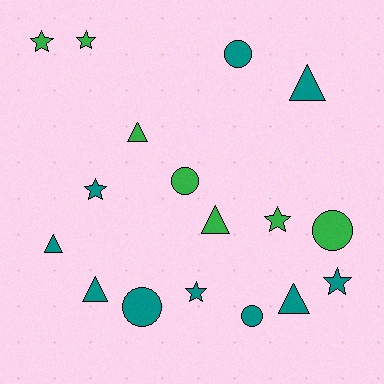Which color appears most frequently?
Teal, with 10 objects.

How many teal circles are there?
There are 3 teal circles.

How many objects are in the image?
There are 17 objects.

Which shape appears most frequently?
Triangle, with 6 objects.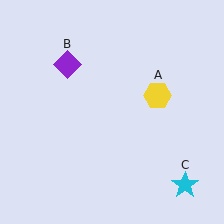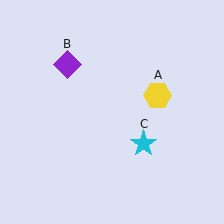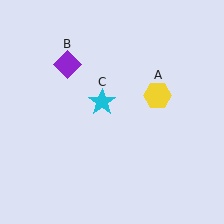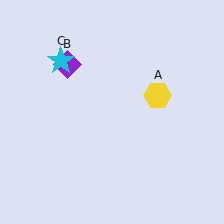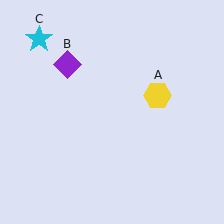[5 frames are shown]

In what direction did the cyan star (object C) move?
The cyan star (object C) moved up and to the left.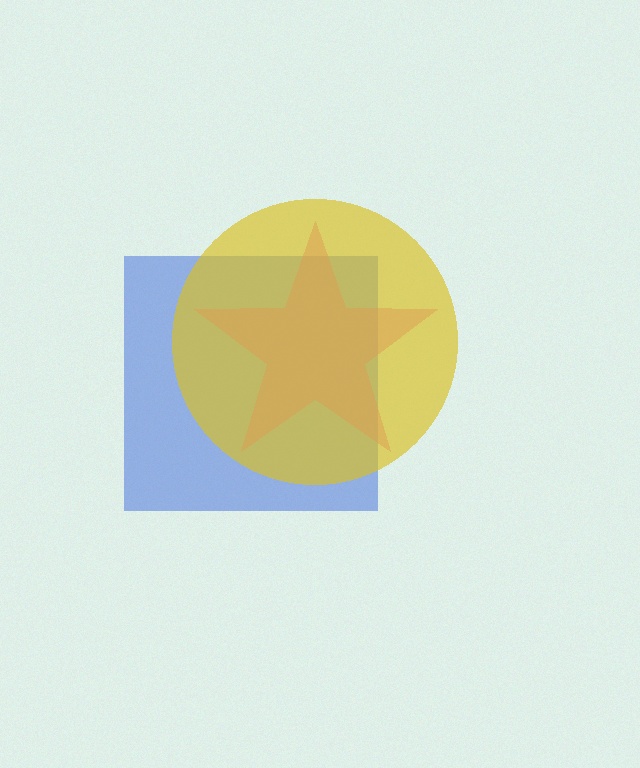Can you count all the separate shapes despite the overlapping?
Yes, there are 3 separate shapes.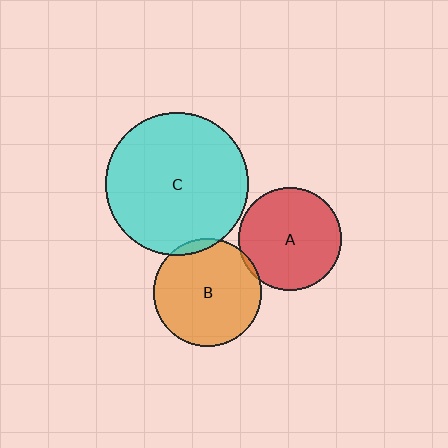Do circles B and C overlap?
Yes.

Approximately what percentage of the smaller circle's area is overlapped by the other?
Approximately 5%.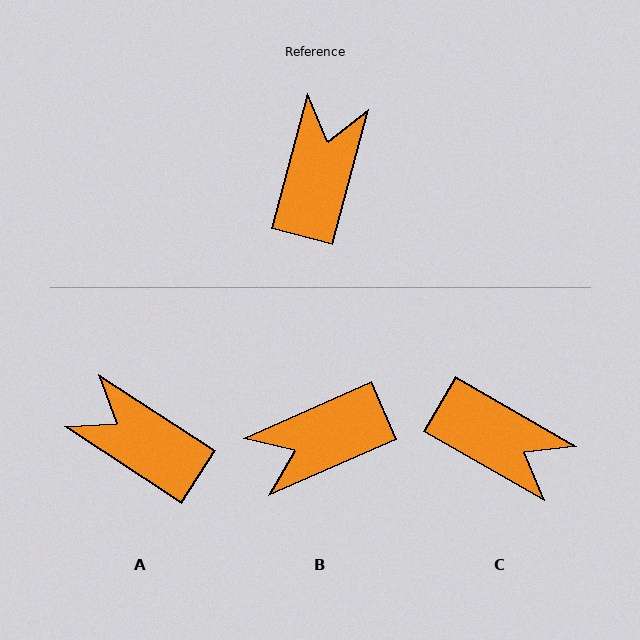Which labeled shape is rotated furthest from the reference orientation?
B, about 129 degrees away.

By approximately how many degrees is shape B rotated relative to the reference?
Approximately 129 degrees counter-clockwise.